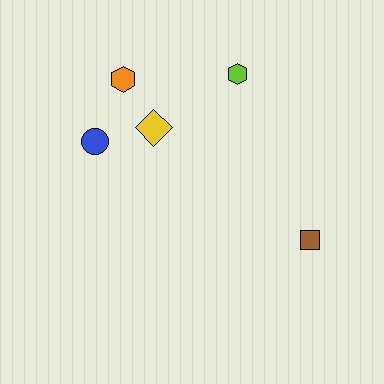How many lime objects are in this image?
There is 1 lime object.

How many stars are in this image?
There are no stars.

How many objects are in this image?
There are 5 objects.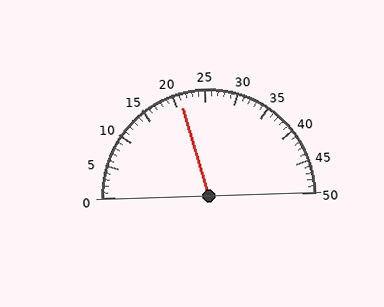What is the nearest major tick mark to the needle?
The nearest major tick mark is 20.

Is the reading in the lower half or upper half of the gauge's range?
The reading is in the lower half of the range (0 to 50).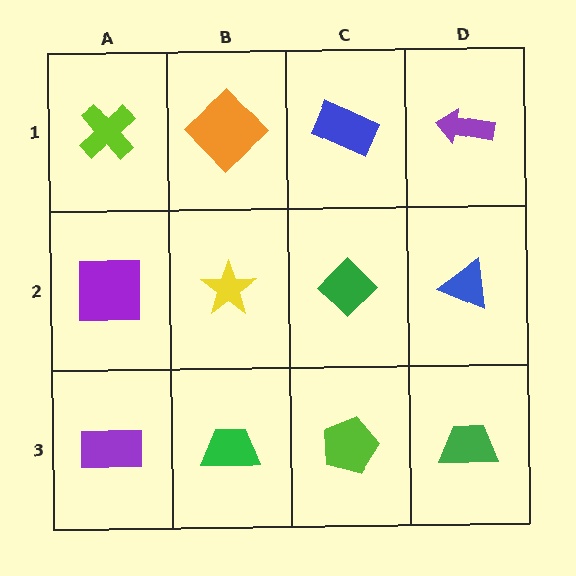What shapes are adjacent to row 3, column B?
A yellow star (row 2, column B), a purple rectangle (row 3, column A), a lime pentagon (row 3, column C).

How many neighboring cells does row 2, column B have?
4.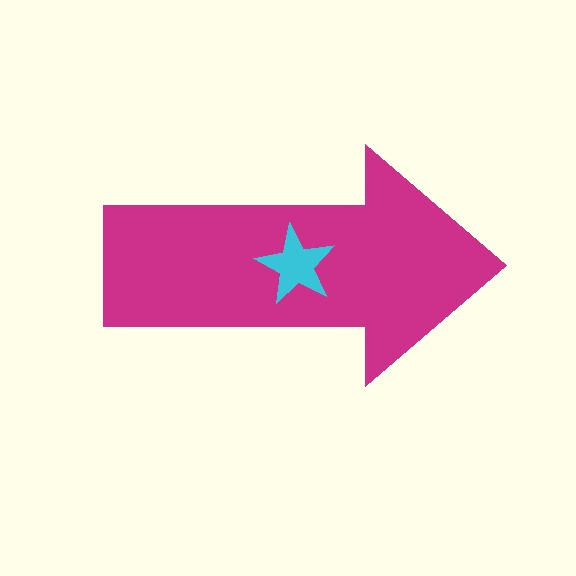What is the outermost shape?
The magenta arrow.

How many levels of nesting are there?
2.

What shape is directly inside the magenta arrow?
The cyan star.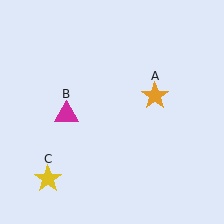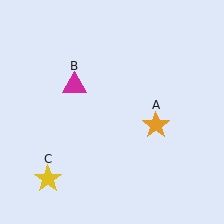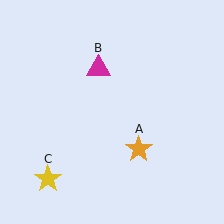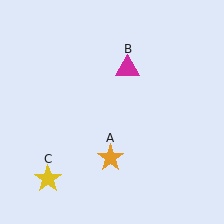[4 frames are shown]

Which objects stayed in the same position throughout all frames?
Yellow star (object C) remained stationary.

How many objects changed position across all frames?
2 objects changed position: orange star (object A), magenta triangle (object B).